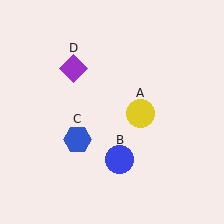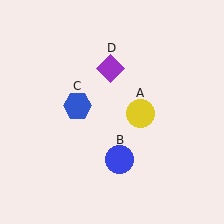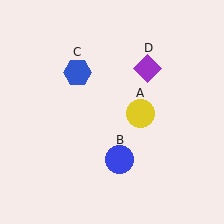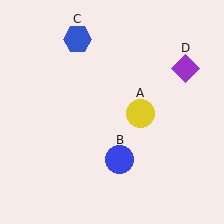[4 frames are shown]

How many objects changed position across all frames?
2 objects changed position: blue hexagon (object C), purple diamond (object D).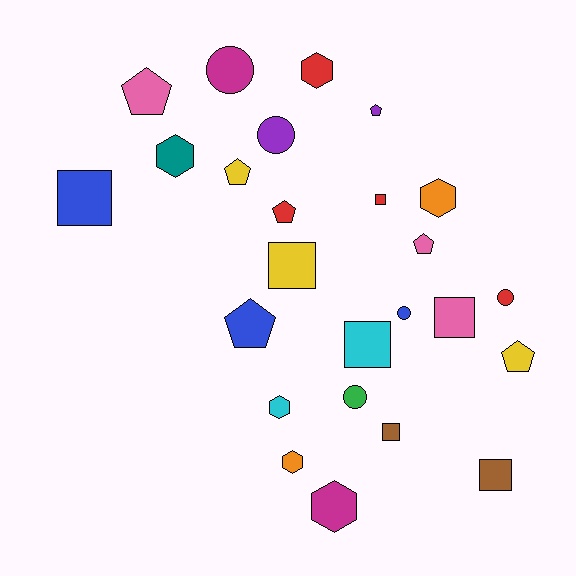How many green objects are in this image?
There is 1 green object.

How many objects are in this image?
There are 25 objects.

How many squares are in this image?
There are 7 squares.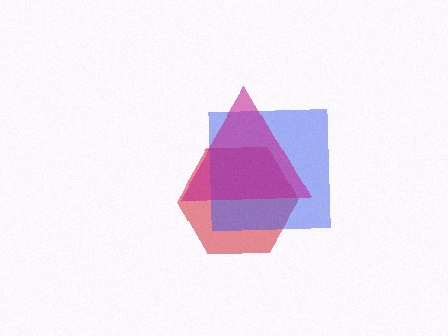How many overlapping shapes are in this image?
There are 3 overlapping shapes in the image.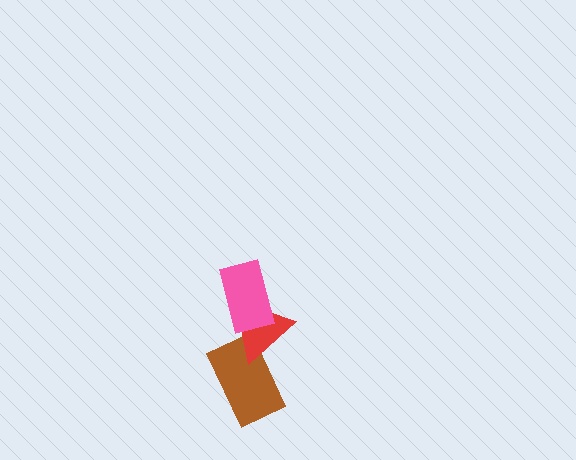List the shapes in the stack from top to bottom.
From top to bottom: the pink rectangle, the red triangle, the brown rectangle.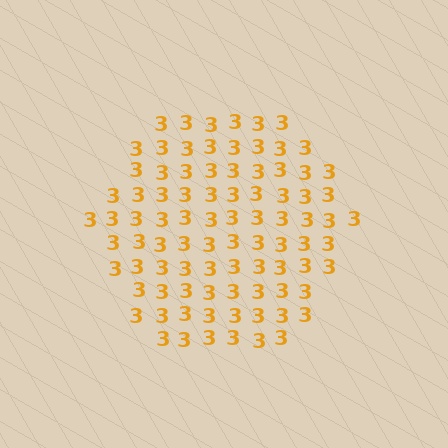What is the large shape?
The large shape is a hexagon.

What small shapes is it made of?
It is made of small digit 3's.